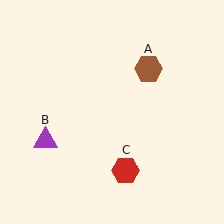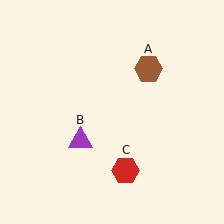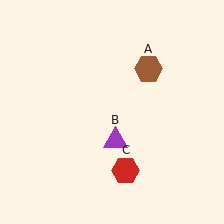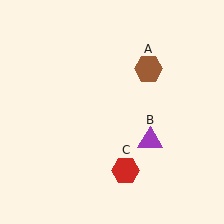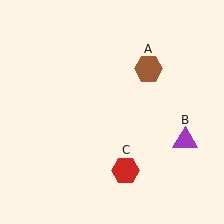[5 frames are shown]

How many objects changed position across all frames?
1 object changed position: purple triangle (object B).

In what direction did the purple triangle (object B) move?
The purple triangle (object B) moved right.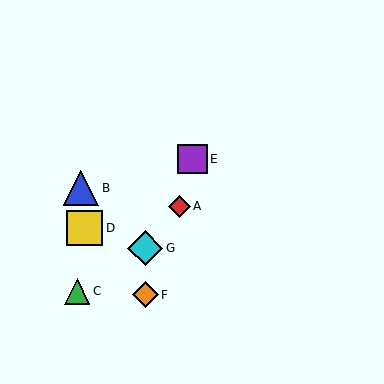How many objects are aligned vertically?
2 objects (F, G) are aligned vertically.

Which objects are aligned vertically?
Objects F, G are aligned vertically.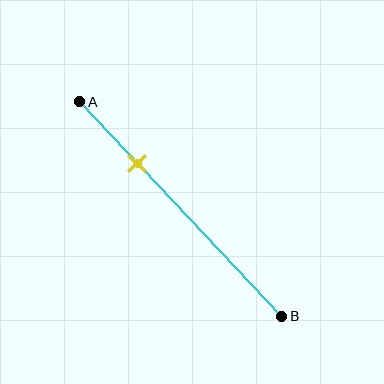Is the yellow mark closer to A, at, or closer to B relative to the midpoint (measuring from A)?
The yellow mark is closer to point A than the midpoint of segment AB.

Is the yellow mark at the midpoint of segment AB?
No, the mark is at about 30% from A, not at the 50% midpoint.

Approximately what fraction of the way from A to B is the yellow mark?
The yellow mark is approximately 30% of the way from A to B.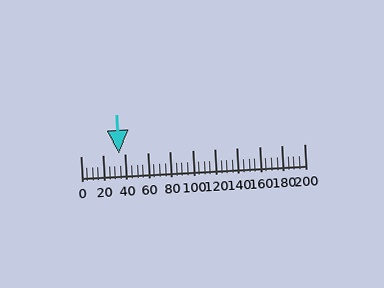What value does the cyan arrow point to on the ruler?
The cyan arrow points to approximately 34.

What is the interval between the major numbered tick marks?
The major tick marks are spaced 20 units apart.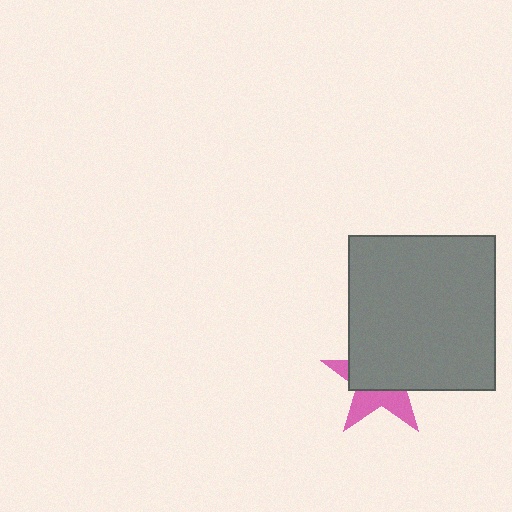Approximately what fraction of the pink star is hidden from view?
Roughly 61% of the pink star is hidden behind the gray rectangle.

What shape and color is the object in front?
The object in front is a gray rectangle.